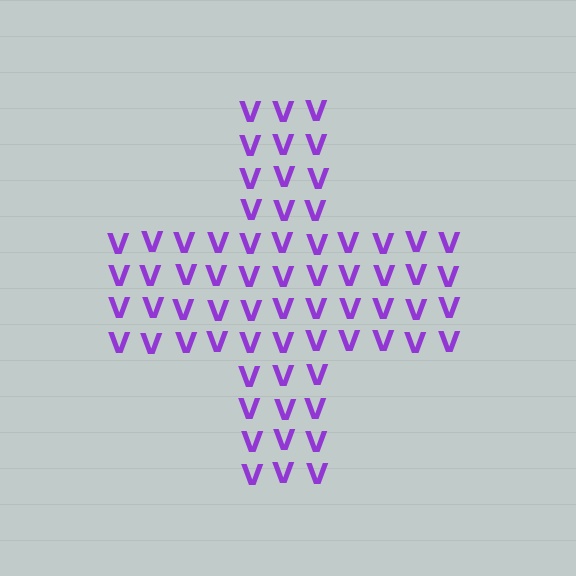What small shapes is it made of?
It is made of small letter V's.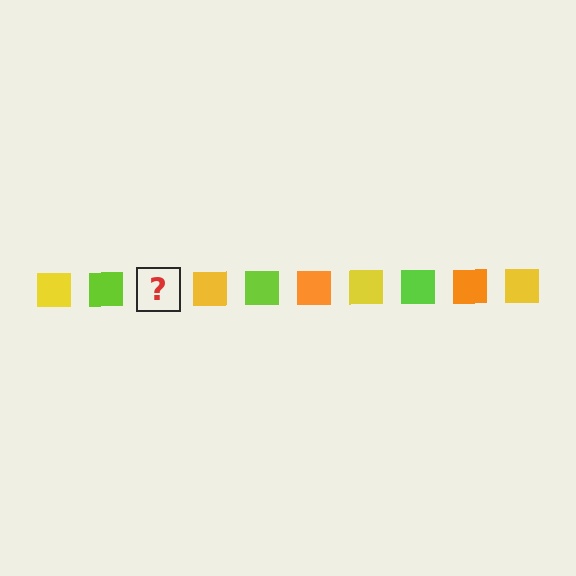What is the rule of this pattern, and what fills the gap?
The rule is that the pattern cycles through yellow, lime, orange squares. The gap should be filled with an orange square.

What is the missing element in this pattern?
The missing element is an orange square.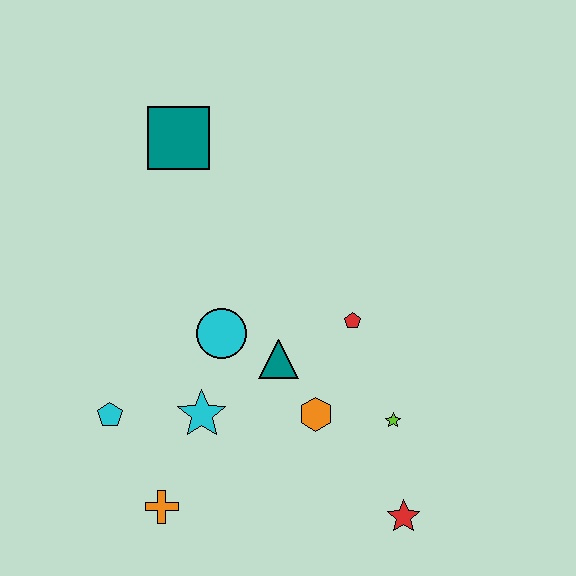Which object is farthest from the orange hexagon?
The teal square is farthest from the orange hexagon.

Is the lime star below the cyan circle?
Yes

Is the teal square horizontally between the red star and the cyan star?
No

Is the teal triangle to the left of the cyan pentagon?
No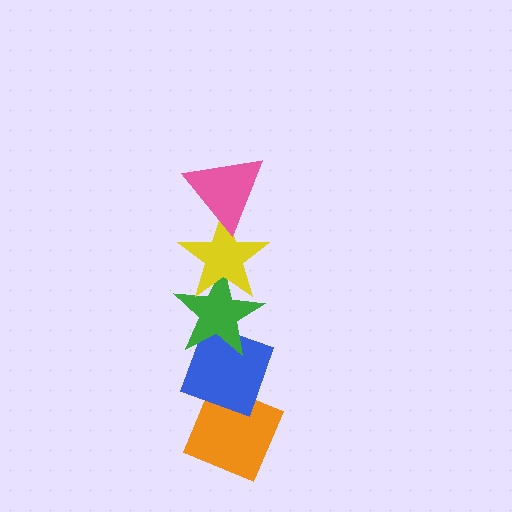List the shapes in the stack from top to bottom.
From top to bottom: the pink triangle, the yellow star, the green star, the blue diamond, the orange diamond.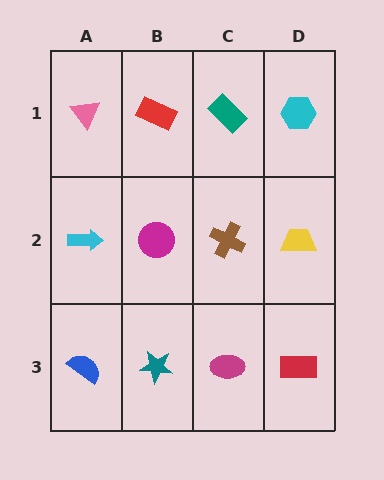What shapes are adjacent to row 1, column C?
A brown cross (row 2, column C), a red rectangle (row 1, column B), a cyan hexagon (row 1, column D).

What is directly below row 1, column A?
A cyan arrow.